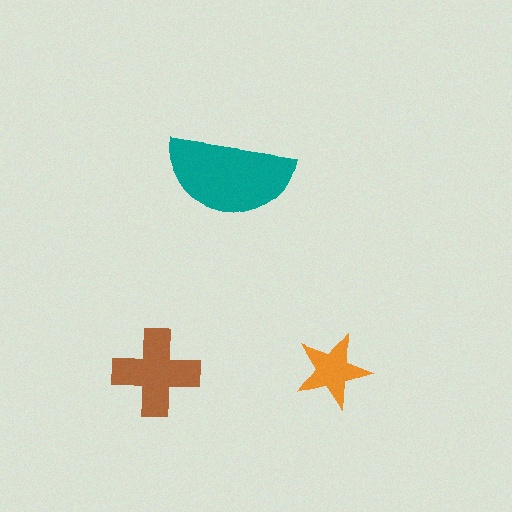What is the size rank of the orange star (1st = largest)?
3rd.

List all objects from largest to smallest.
The teal semicircle, the brown cross, the orange star.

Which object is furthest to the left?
The brown cross is leftmost.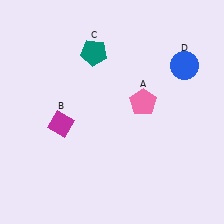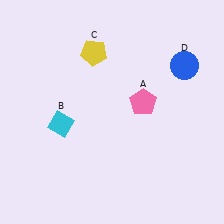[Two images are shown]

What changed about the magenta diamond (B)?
In Image 1, B is magenta. In Image 2, it changed to cyan.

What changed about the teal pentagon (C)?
In Image 1, C is teal. In Image 2, it changed to yellow.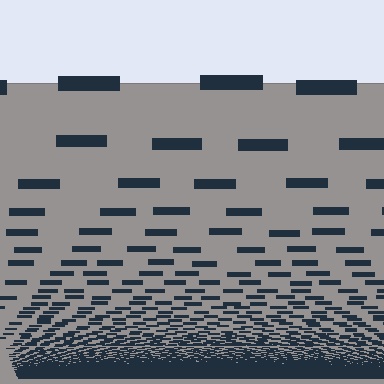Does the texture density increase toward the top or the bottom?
Density increases toward the bottom.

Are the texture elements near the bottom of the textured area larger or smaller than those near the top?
Smaller. The gradient is inverted — elements near the bottom are smaller and denser.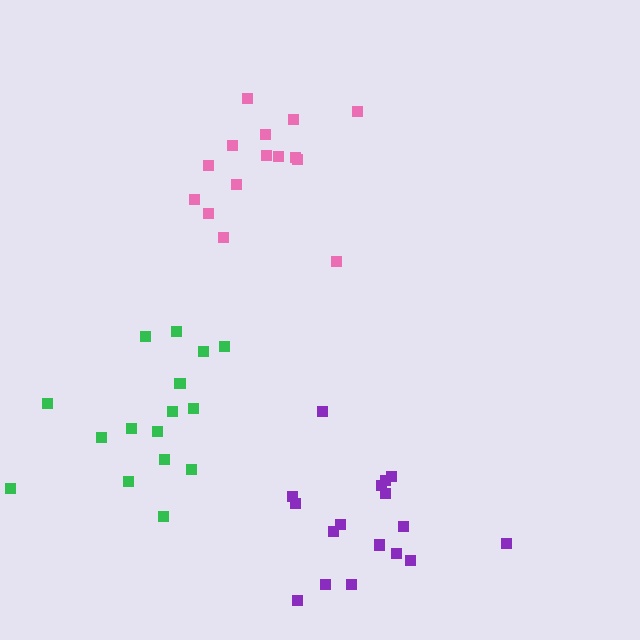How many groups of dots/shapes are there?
There are 3 groups.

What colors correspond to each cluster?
The clusters are colored: green, pink, purple.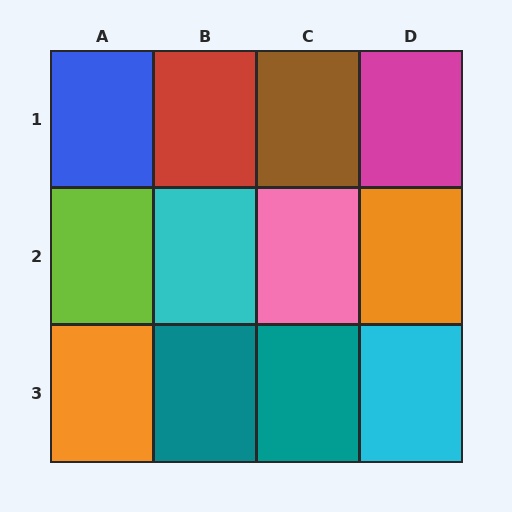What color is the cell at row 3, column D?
Cyan.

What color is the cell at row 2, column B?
Cyan.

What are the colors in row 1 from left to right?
Blue, red, brown, magenta.